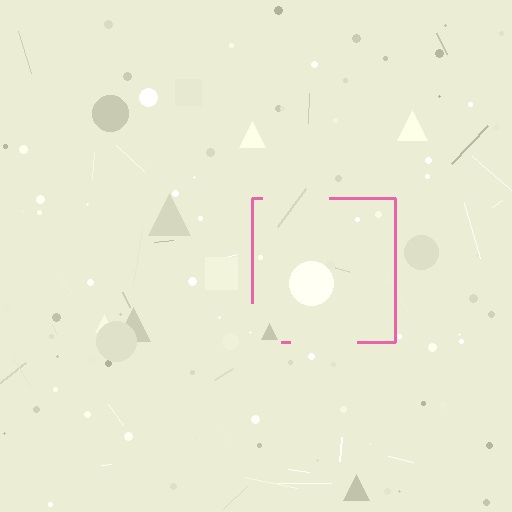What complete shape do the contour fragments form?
The contour fragments form a square.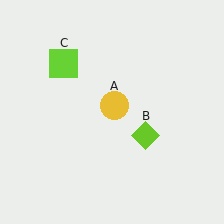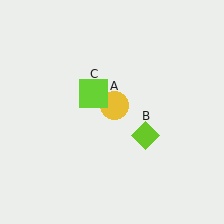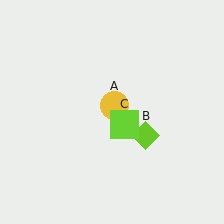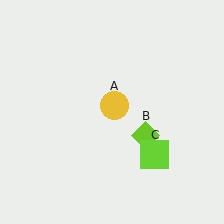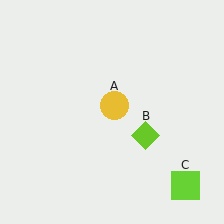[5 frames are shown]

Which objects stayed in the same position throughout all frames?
Yellow circle (object A) and lime diamond (object B) remained stationary.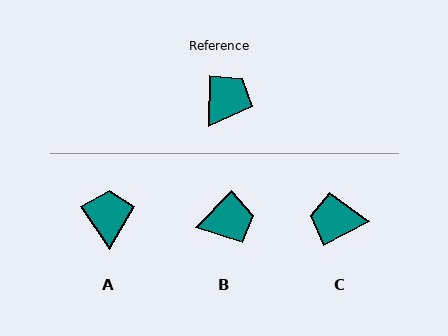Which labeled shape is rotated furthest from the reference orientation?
C, about 119 degrees away.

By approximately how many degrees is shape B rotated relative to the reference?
Approximately 43 degrees clockwise.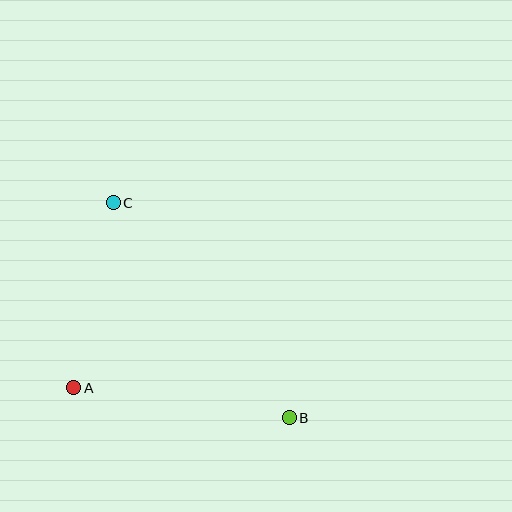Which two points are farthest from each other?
Points B and C are farthest from each other.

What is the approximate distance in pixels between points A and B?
The distance between A and B is approximately 218 pixels.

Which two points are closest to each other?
Points A and C are closest to each other.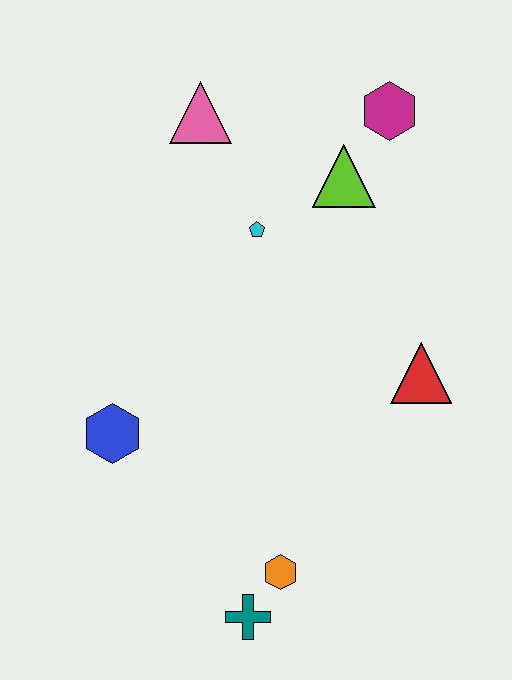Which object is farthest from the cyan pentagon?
The teal cross is farthest from the cyan pentagon.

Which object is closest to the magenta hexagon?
The lime triangle is closest to the magenta hexagon.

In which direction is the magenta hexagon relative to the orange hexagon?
The magenta hexagon is above the orange hexagon.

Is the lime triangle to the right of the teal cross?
Yes